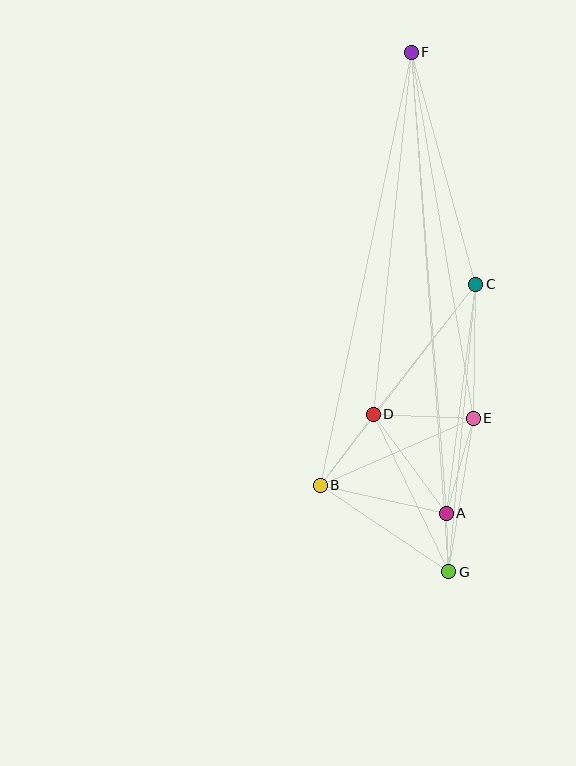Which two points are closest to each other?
Points A and G are closest to each other.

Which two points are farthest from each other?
Points F and G are farthest from each other.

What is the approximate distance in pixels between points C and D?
The distance between C and D is approximately 165 pixels.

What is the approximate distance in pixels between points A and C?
The distance between A and C is approximately 231 pixels.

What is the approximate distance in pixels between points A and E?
The distance between A and E is approximately 99 pixels.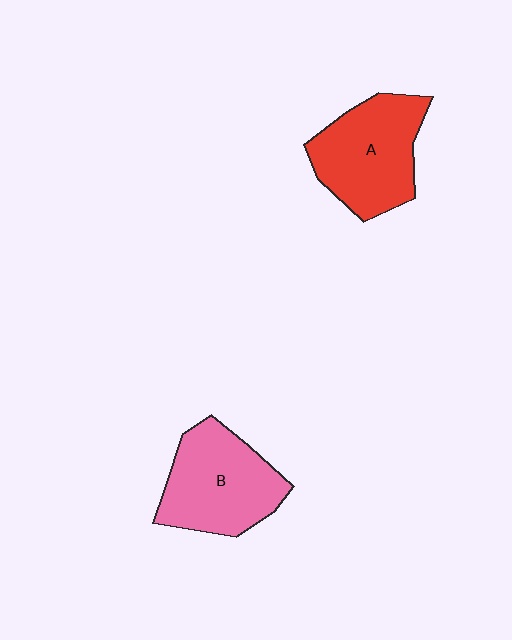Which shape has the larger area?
Shape A (red).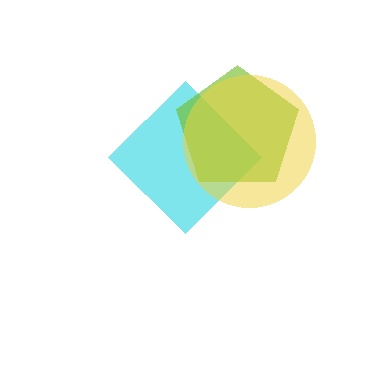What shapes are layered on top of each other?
The layered shapes are: a cyan diamond, a lime pentagon, a yellow circle.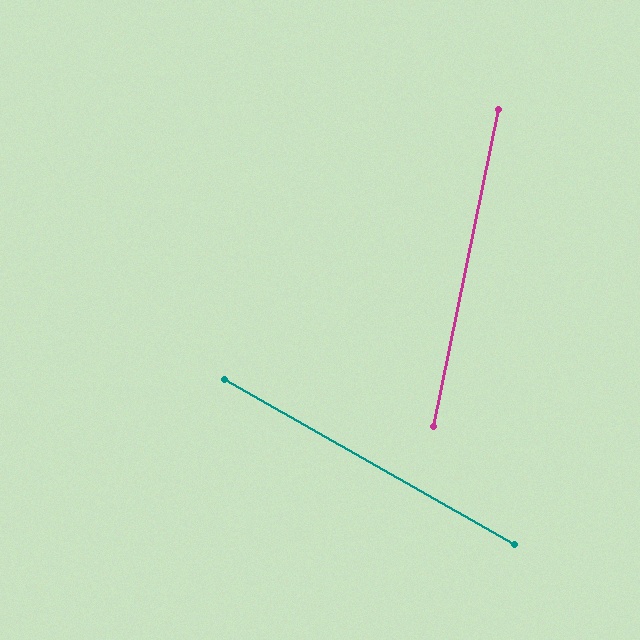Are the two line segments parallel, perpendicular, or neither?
Neither parallel nor perpendicular — they differ by about 72°.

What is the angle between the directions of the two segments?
Approximately 72 degrees.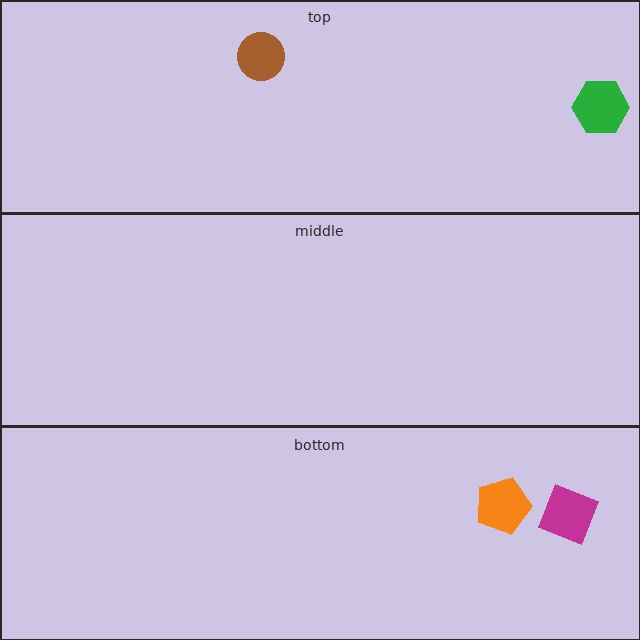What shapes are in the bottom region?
The magenta diamond, the orange pentagon.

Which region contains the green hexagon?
The top region.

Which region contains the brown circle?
The top region.